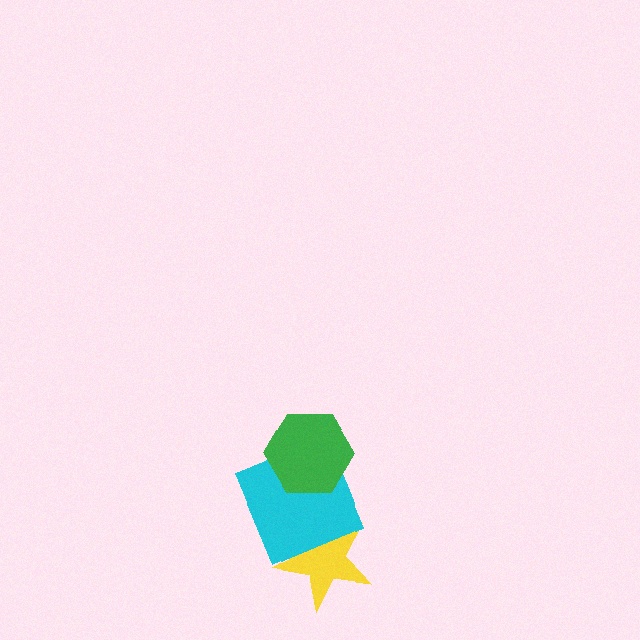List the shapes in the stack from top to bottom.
From top to bottom: the green hexagon, the cyan square, the yellow star.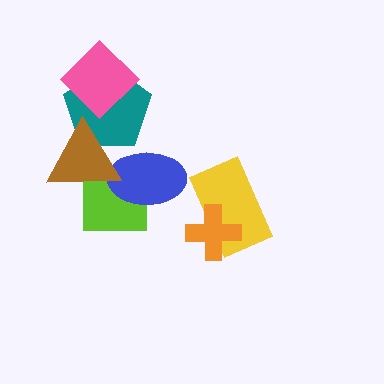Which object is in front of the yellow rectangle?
The orange cross is in front of the yellow rectangle.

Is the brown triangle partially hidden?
No, no other shape covers it.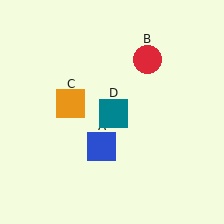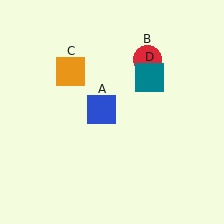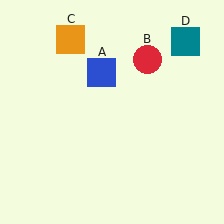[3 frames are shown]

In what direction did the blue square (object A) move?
The blue square (object A) moved up.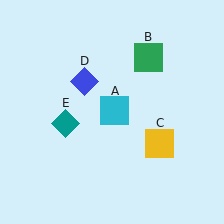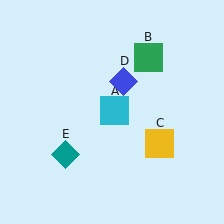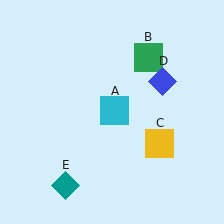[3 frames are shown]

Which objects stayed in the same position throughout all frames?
Cyan square (object A) and green square (object B) and yellow square (object C) remained stationary.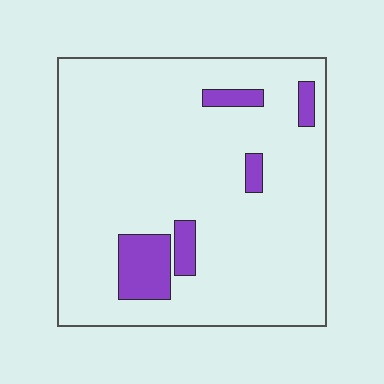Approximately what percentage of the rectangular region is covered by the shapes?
Approximately 10%.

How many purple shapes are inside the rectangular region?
5.